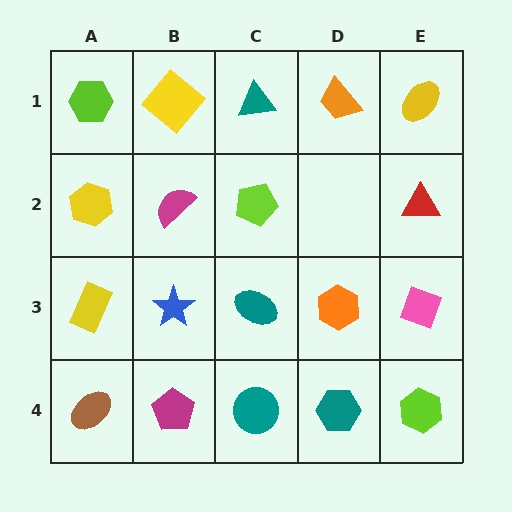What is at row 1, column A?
A lime hexagon.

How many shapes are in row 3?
5 shapes.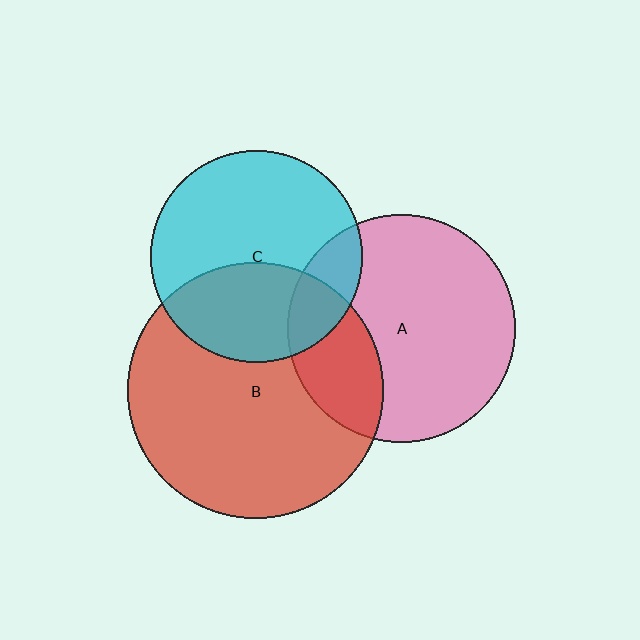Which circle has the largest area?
Circle B (red).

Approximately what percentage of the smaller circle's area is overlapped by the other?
Approximately 15%.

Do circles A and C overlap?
Yes.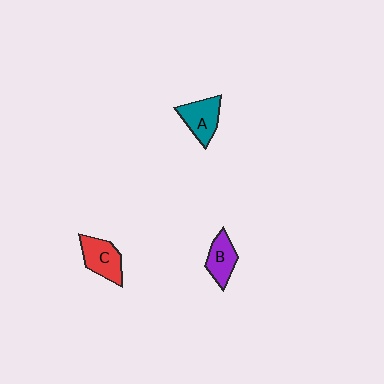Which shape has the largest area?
Shape C (red).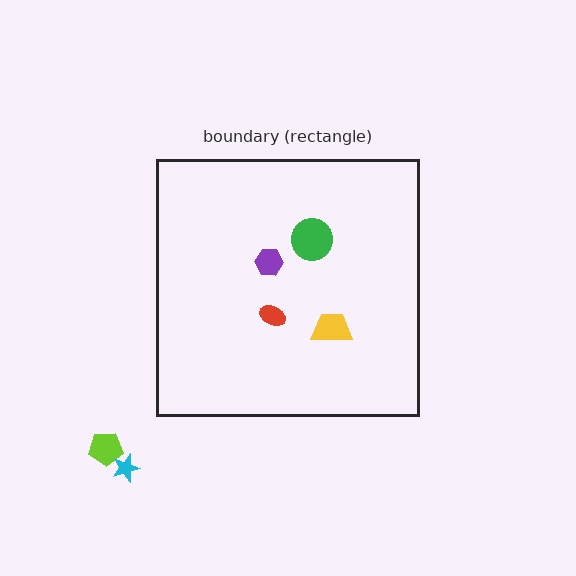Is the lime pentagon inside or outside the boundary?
Outside.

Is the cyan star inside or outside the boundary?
Outside.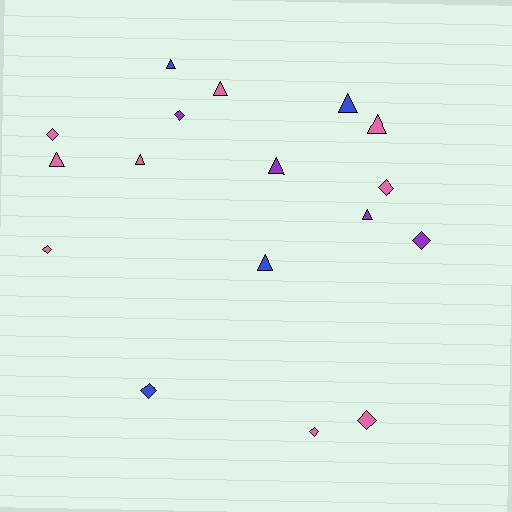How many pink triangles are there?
There are 4 pink triangles.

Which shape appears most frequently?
Triangle, with 9 objects.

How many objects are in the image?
There are 17 objects.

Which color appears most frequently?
Pink, with 9 objects.